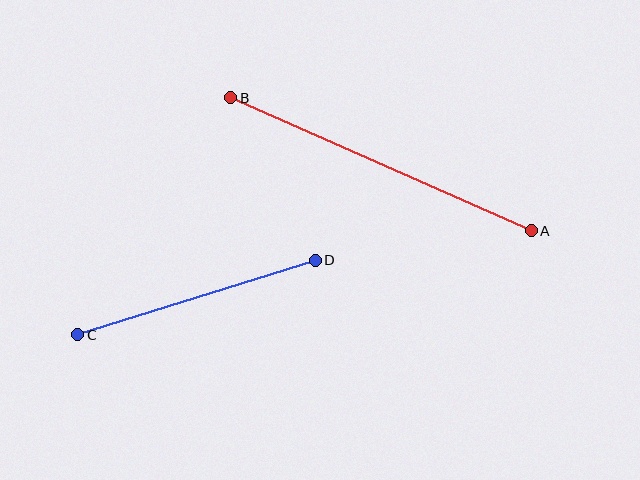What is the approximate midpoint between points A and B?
The midpoint is at approximately (381, 164) pixels.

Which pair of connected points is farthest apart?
Points A and B are farthest apart.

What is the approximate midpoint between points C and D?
The midpoint is at approximately (196, 297) pixels.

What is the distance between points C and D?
The distance is approximately 249 pixels.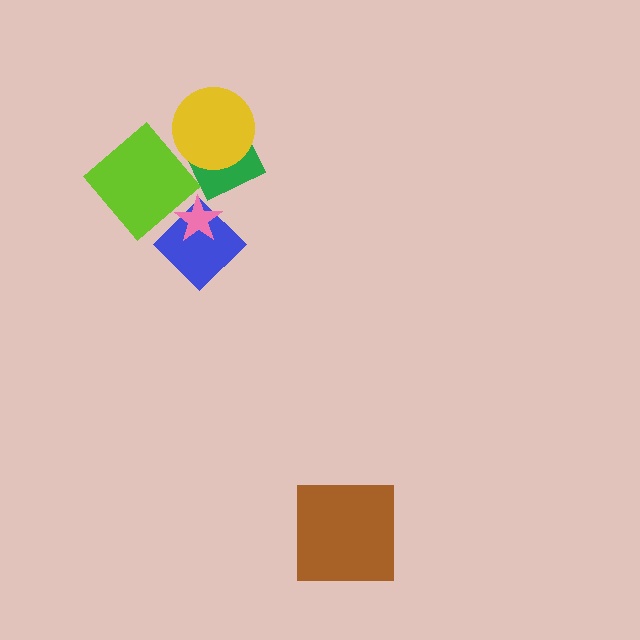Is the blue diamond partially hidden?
Yes, it is partially covered by another shape.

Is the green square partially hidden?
Yes, it is partially covered by another shape.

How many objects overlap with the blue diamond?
1 object overlaps with the blue diamond.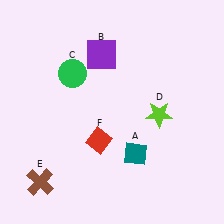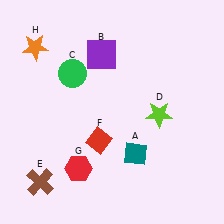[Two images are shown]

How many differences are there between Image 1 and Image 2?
There are 2 differences between the two images.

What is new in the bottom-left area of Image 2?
A red hexagon (G) was added in the bottom-left area of Image 2.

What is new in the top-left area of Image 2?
An orange star (H) was added in the top-left area of Image 2.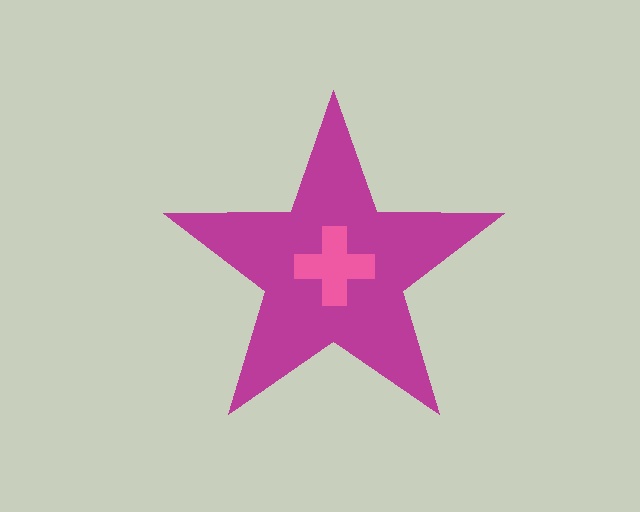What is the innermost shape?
The pink cross.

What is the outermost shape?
The magenta star.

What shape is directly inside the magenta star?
The pink cross.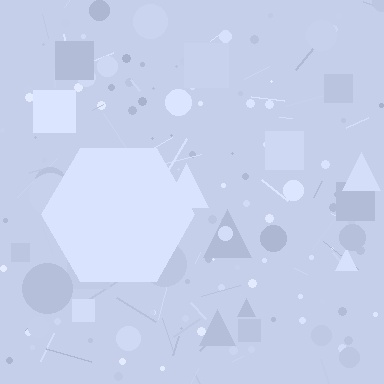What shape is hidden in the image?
A hexagon is hidden in the image.